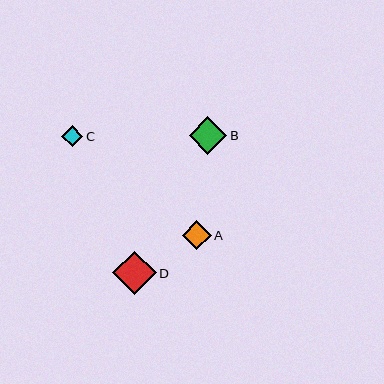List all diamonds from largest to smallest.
From largest to smallest: D, B, A, C.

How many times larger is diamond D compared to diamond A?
Diamond D is approximately 1.5 times the size of diamond A.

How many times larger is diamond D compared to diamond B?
Diamond D is approximately 1.1 times the size of diamond B.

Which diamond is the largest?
Diamond D is the largest with a size of approximately 43 pixels.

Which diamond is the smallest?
Diamond C is the smallest with a size of approximately 22 pixels.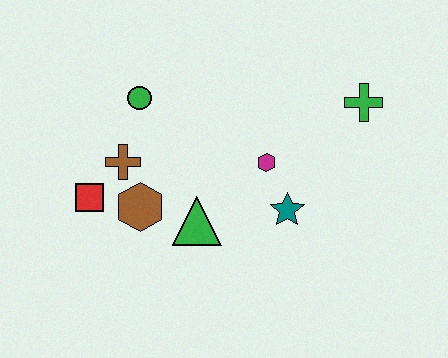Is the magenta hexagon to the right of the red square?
Yes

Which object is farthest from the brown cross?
The green cross is farthest from the brown cross.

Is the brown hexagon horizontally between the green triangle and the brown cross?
Yes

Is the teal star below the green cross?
Yes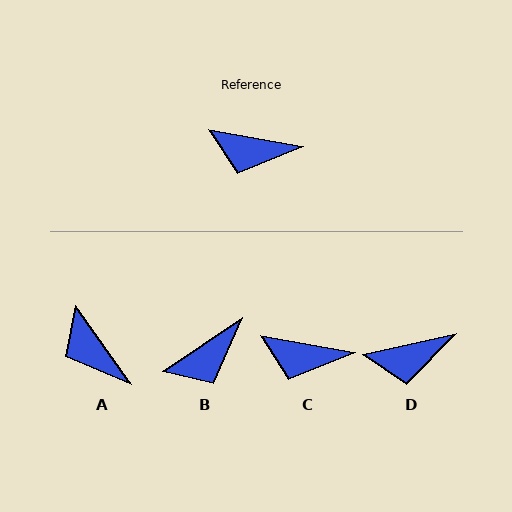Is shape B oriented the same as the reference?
No, it is off by about 43 degrees.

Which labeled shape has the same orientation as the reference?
C.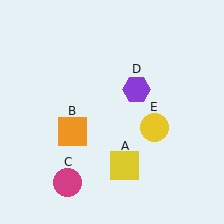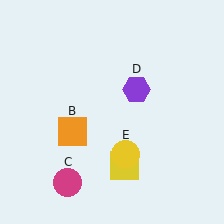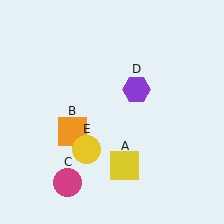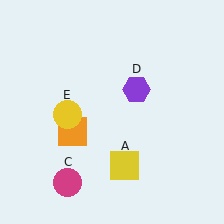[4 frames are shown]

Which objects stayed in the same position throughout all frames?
Yellow square (object A) and orange square (object B) and magenta circle (object C) and purple hexagon (object D) remained stationary.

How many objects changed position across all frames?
1 object changed position: yellow circle (object E).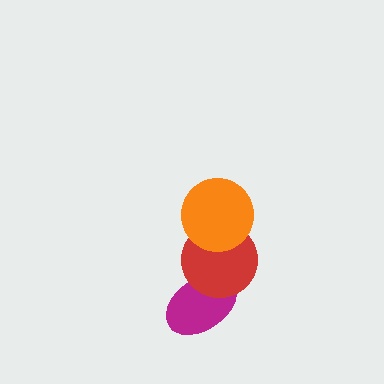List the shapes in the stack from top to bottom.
From top to bottom: the orange circle, the red circle, the magenta ellipse.